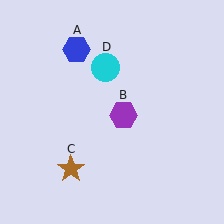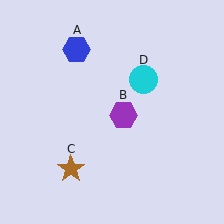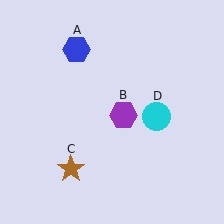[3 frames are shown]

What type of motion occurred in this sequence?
The cyan circle (object D) rotated clockwise around the center of the scene.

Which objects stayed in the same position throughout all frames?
Blue hexagon (object A) and purple hexagon (object B) and brown star (object C) remained stationary.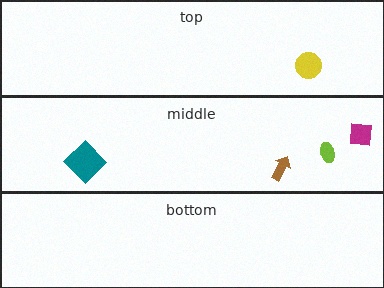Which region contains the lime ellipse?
The middle region.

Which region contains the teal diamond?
The middle region.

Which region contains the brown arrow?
The middle region.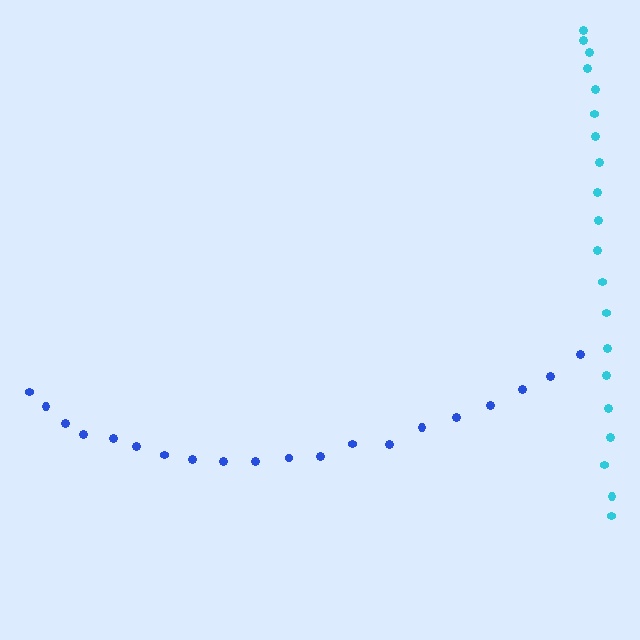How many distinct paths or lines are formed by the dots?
There are 2 distinct paths.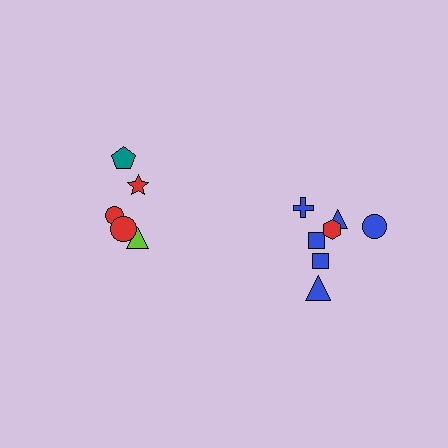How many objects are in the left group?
There are 5 objects.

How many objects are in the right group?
There are 7 objects.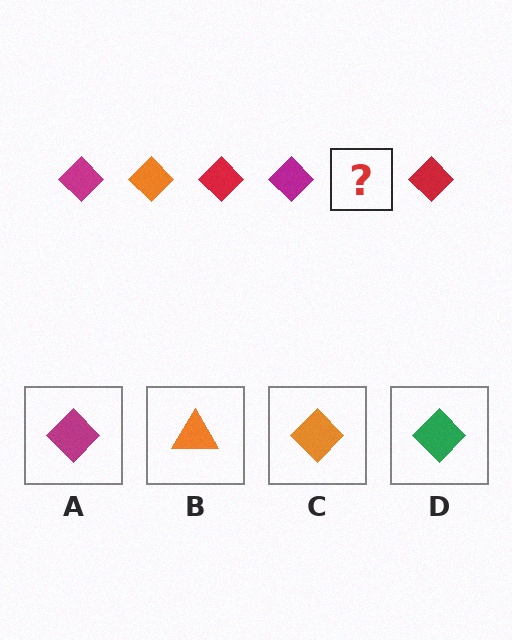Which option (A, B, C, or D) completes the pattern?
C.